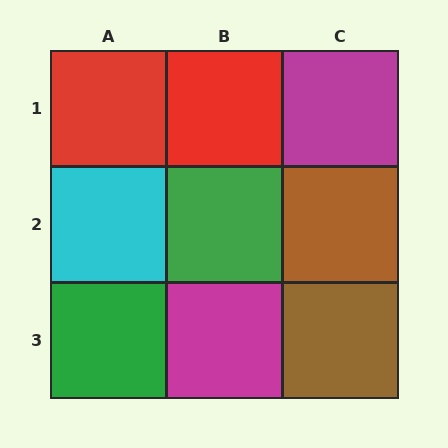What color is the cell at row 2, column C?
Brown.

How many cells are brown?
2 cells are brown.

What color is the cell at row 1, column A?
Red.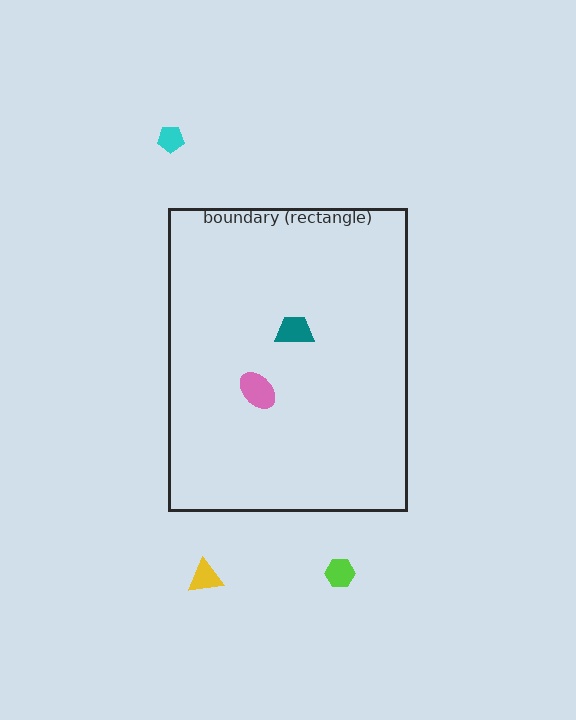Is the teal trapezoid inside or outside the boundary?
Inside.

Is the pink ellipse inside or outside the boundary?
Inside.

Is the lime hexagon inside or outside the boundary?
Outside.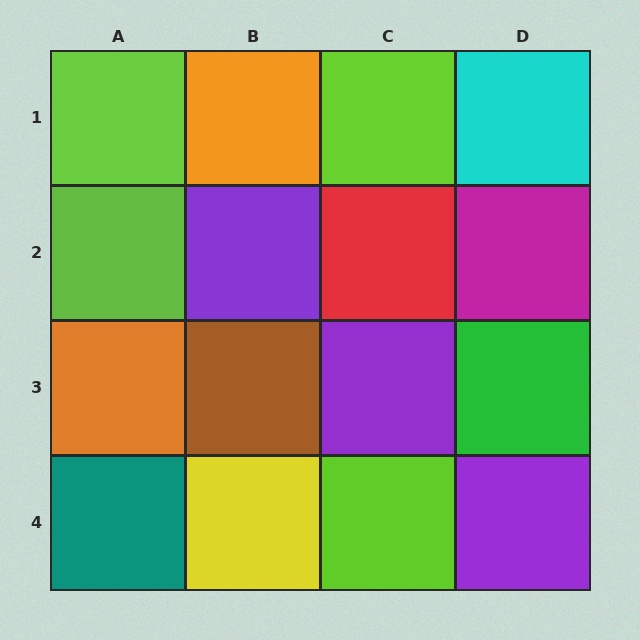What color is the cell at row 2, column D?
Magenta.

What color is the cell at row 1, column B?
Orange.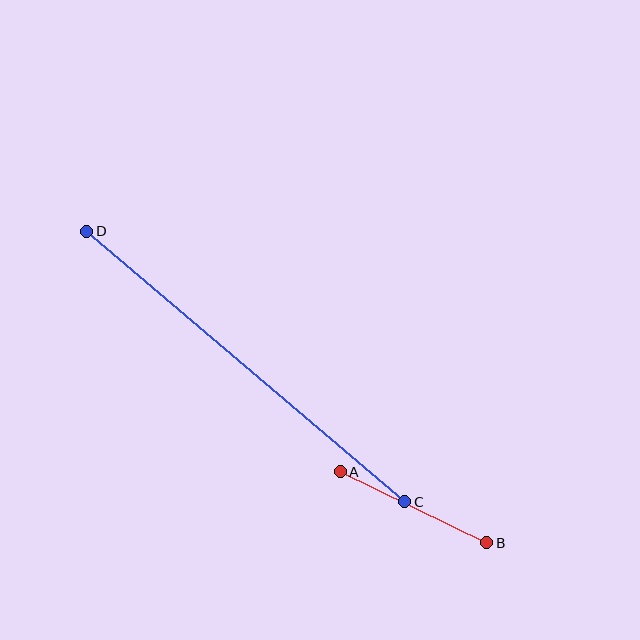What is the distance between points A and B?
The distance is approximately 163 pixels.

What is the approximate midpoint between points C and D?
The midpoint is at approximately (246, 367) pixels.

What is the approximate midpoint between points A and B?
The midpoint is at approximately (414, 507) pixels.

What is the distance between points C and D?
The distance is approximately 418 pixels.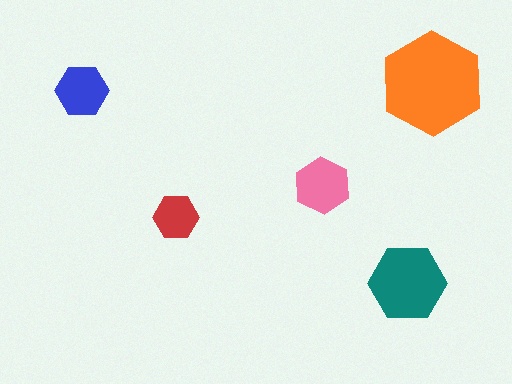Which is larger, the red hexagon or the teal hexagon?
The teal one.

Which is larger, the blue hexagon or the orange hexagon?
The orange one.